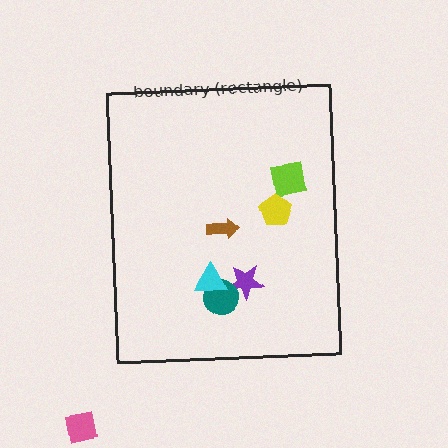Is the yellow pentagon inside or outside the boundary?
Inside.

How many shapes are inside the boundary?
6 inside, 1 outside.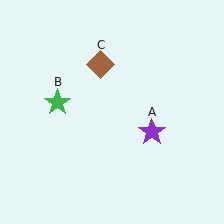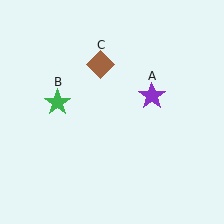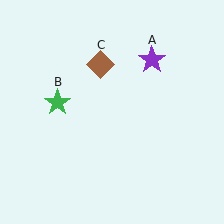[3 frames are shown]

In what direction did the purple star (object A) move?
The purple star (object A) moved up.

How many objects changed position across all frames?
1 object changed position: purple star (object A).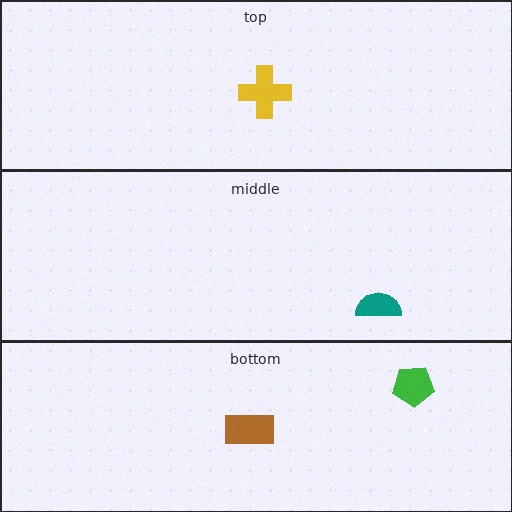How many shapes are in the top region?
1.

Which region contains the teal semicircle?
The middle region.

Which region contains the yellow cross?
The top region.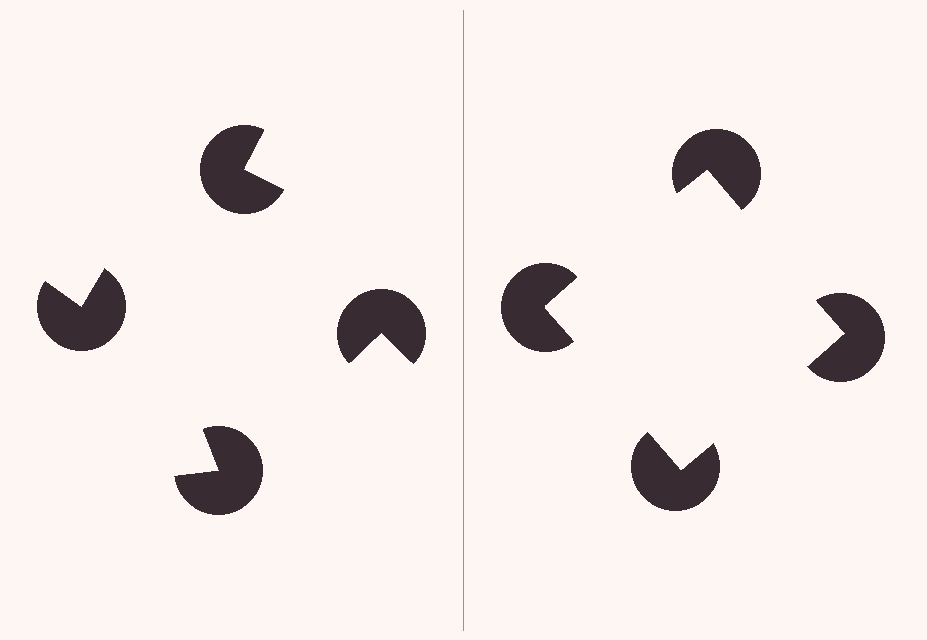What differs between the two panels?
The pac-man discs are positioned identically on both sides; only the wedge orientations differ. On the right they align to a square; on the left they are misaligned.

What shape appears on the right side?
An illusory square.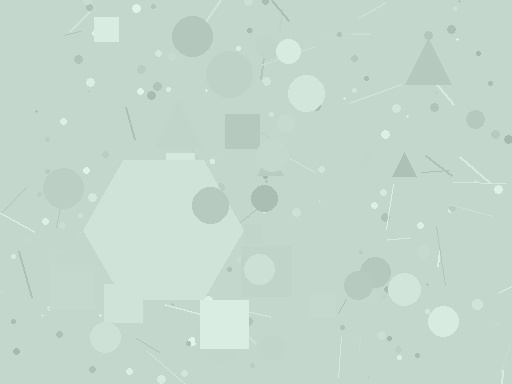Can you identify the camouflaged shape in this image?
The camouflaged shape is a hexagon.